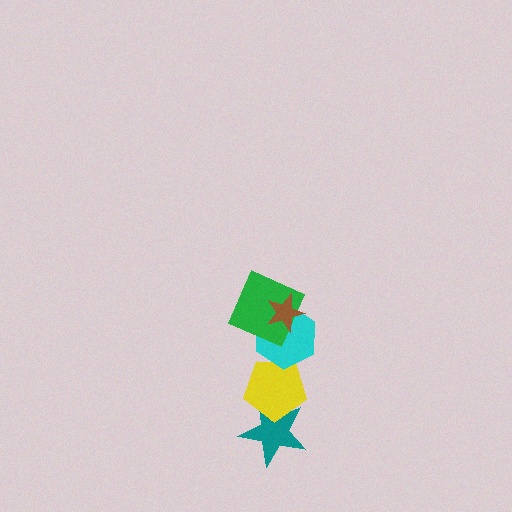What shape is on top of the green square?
The brown star is on top of the green square.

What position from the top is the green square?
The green square is 2nd from the top.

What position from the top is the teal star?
The teal star is 5th from the top.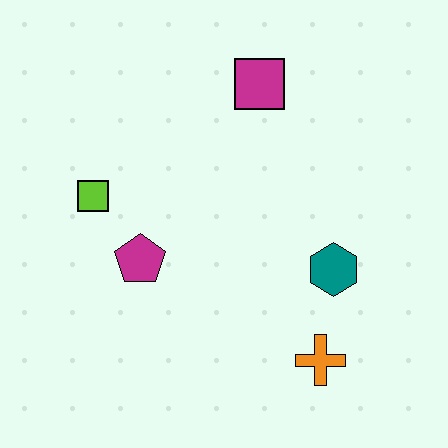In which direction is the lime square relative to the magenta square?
The lime square is to the left of the magenta square.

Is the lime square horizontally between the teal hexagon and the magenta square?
No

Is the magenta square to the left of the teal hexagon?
Yes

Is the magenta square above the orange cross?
Yes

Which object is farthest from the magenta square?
The orange cross is farthest from the magenta square.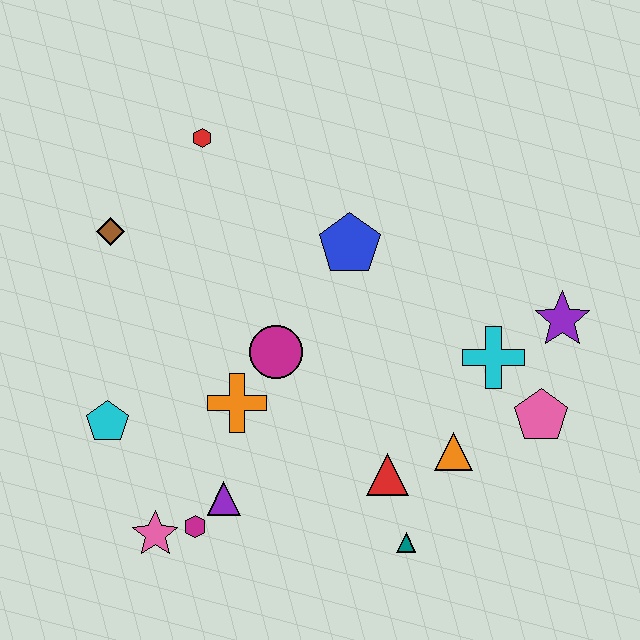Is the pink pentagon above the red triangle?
Yes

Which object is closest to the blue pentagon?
The magenta circle is closest to the blue pentagon.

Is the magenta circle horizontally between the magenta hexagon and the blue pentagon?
Yes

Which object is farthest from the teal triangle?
The red hexagon is farthest from the teal triangle.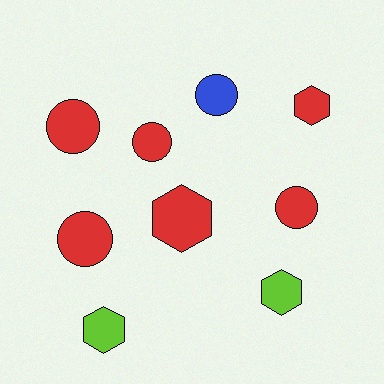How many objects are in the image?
There are 9 objects.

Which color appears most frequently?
Red, with 6 objects.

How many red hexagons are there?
There are 2 red hexagons.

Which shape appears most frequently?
Circle, with 5 objects.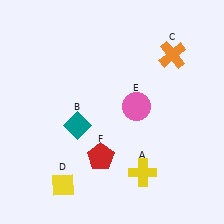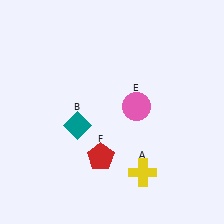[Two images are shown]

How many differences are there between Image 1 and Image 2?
There are 2 differences between the two images.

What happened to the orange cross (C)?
The orange cross (C) was removed in Image 2. It was in the top-right area of Image 1.